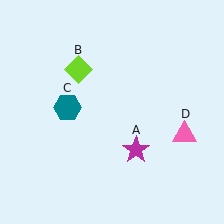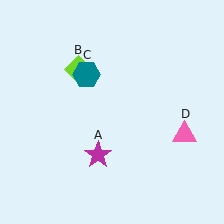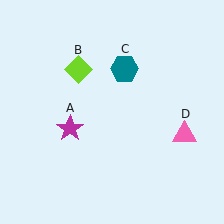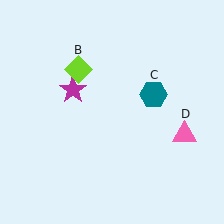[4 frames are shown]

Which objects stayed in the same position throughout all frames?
Lime diamond (object B) and pink triangle (object D) remained stationary.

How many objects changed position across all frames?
2 objects changed position: magenta star (object A), teal hexagon (object C).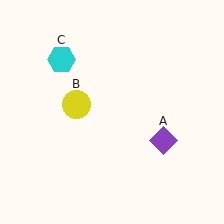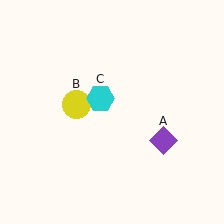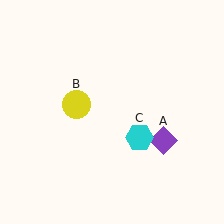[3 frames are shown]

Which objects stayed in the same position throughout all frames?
Purple diamond (object A) and yellow circle (object B) remained stationary.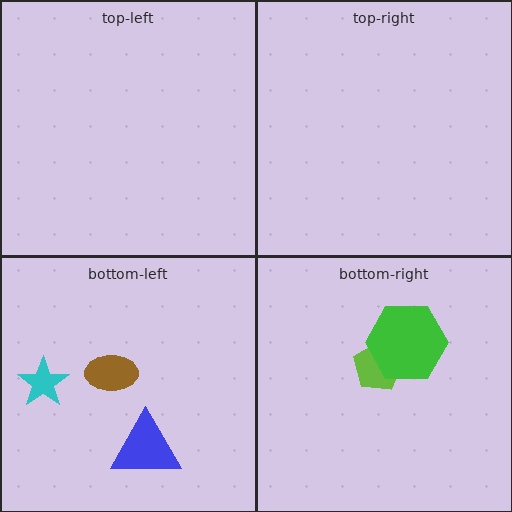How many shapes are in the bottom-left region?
3.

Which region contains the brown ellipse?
The bottom-left region.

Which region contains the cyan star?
The bottom-left region.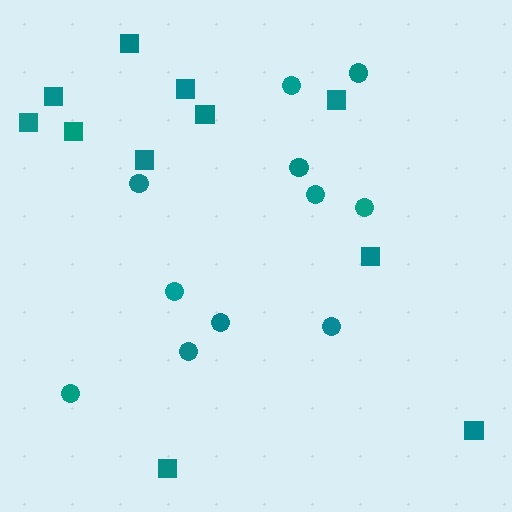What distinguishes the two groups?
There are 2 groups: one group of circles (11) and one group of squares (11).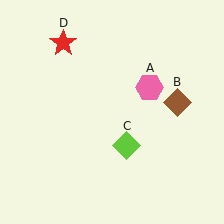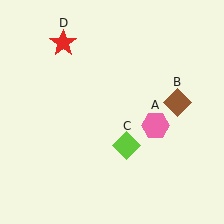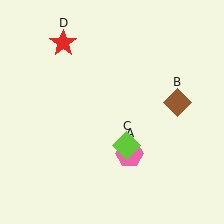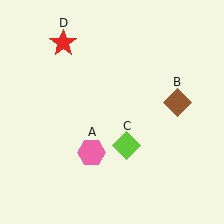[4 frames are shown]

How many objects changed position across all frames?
1 object changed position: pink hexagon (object A).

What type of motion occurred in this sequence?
The pink hexagon (object A) rotated clockwise around the center of the scene.